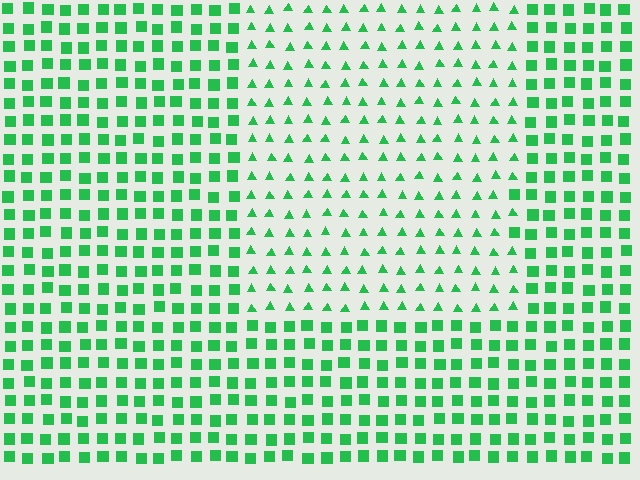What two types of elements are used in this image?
The image uses triangles inside the rectangle region and squares outside it.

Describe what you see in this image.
The image is filled with small green elements arranged in a uniform grid. A rectangle-shaped region contains triangles, while the surrounding area contains squares. The boundary is defined purely by the change in element shape.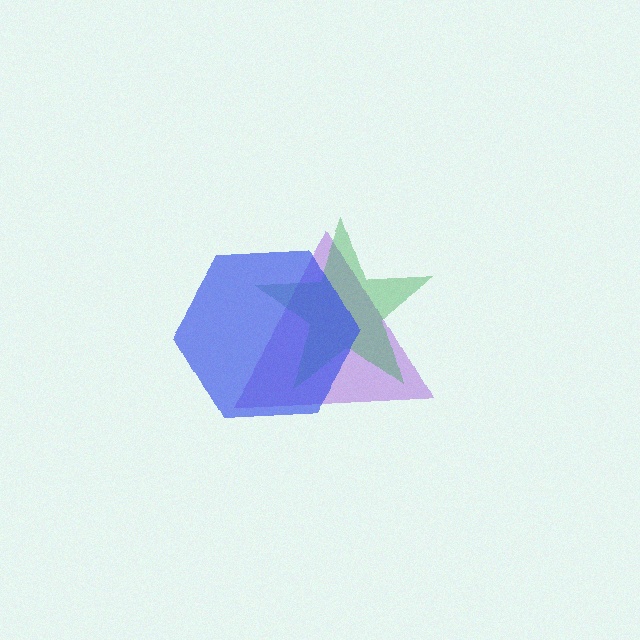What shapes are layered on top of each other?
The layered shapes are: a purple triangle, a green star, a blue hexagon.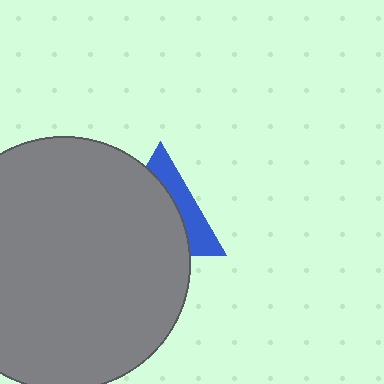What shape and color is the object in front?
The object in front is a gray circle.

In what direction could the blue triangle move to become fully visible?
The blue triangle could move right. That would shift it out from behind the gray circle entirely.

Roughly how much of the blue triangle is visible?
A small part of it is visible (roughly 34%).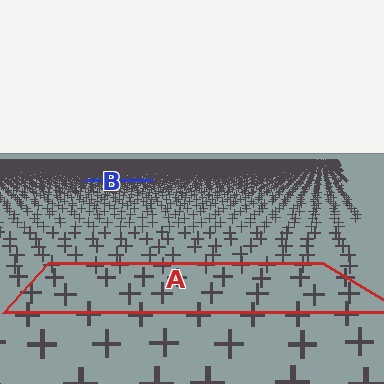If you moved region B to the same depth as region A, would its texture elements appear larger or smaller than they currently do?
They would appear larger. At a closer depth, the same texture elements are projected at a bigger on-screen size.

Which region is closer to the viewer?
Region A is closer. The texture elements there are larger and more spread out.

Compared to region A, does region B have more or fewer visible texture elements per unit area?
Region B has more texture elements per unit area — they are packed more densely because it is farther away.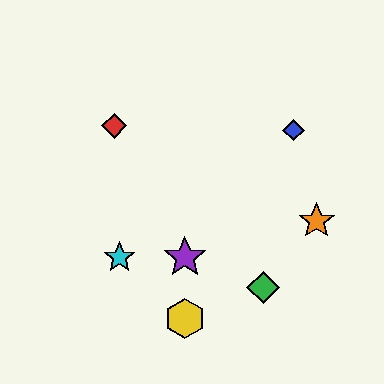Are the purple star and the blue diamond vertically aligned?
No, the purple star is at x≈185 and the blue diamond is at x≈293.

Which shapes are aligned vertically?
The yellow hexagon, the purple star are aligned vertically.